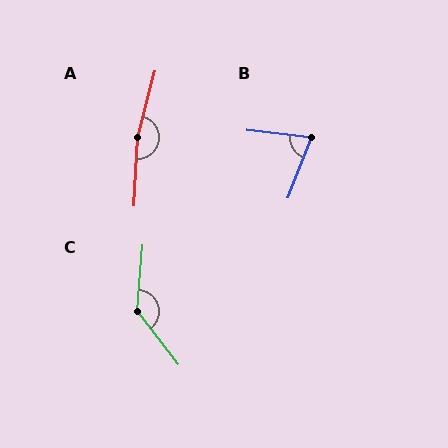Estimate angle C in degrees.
Approximately 137 degrees.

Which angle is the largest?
A, at approximately 168 degrees.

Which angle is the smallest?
B, at approximately 76 degrees.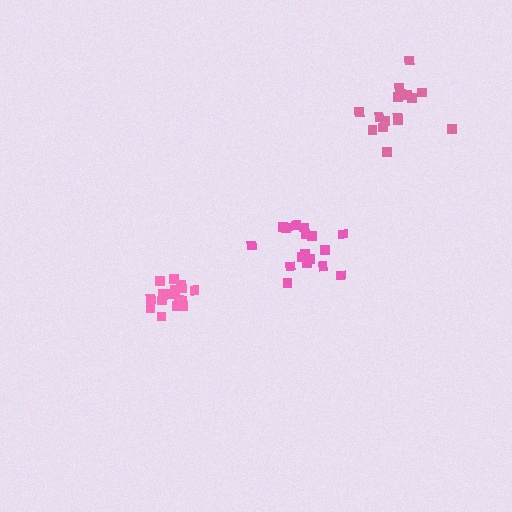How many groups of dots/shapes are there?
There are 3 groups.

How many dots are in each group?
Group 1: 17 dots, Group 2: 17 dots, Group 3: 17 dots (51 total).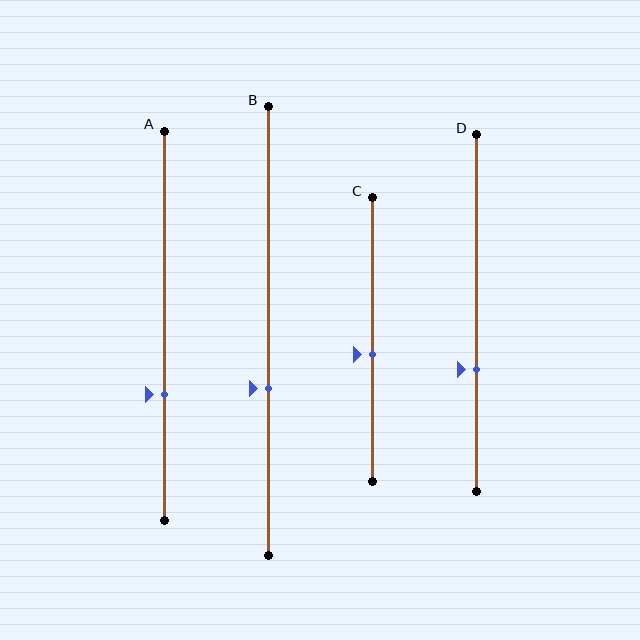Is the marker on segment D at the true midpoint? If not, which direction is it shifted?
No, the marker on segment D is shifted downward by about 16% of the segment length.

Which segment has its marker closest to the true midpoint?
Segment C has its marker closest to the true midpoint.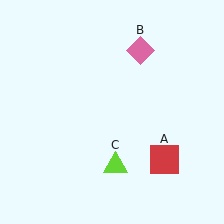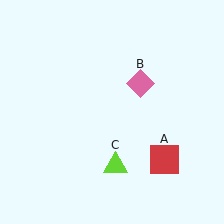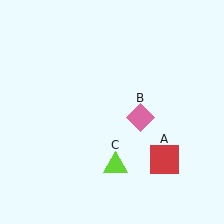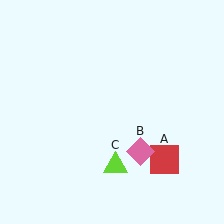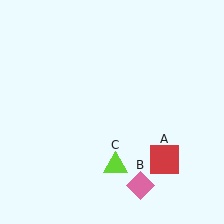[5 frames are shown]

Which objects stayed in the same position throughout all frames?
Red square (object A) and lime triangle (object C) remained stationary.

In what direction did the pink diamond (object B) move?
The pink diamond (object B) moved down.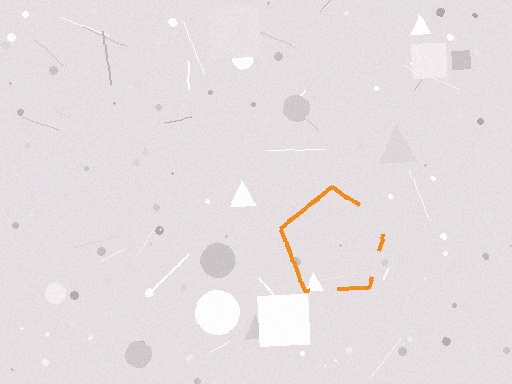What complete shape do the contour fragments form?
The contour fragments form a pentagon.